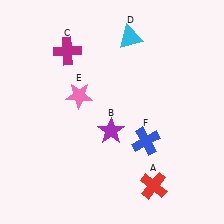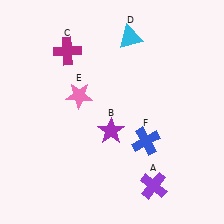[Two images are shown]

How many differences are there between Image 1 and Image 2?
There is 1 difference between the two images.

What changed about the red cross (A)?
In Image 1, A is red. In Image 2, it changed to purple.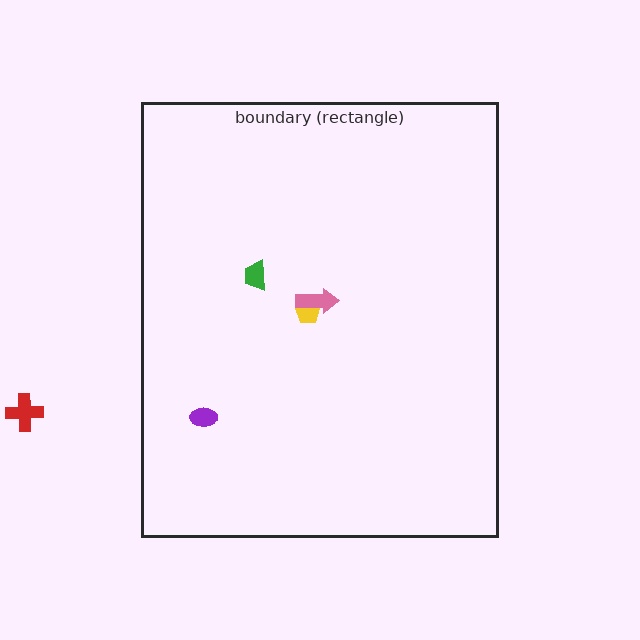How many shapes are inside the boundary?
4 inside, 1 outside.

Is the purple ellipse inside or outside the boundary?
Inside.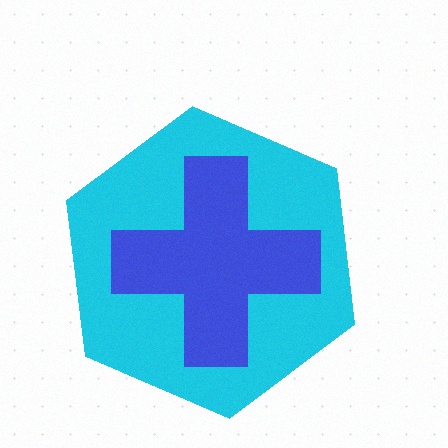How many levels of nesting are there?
2.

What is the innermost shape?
The blue cross.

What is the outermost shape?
The cyan hexagon.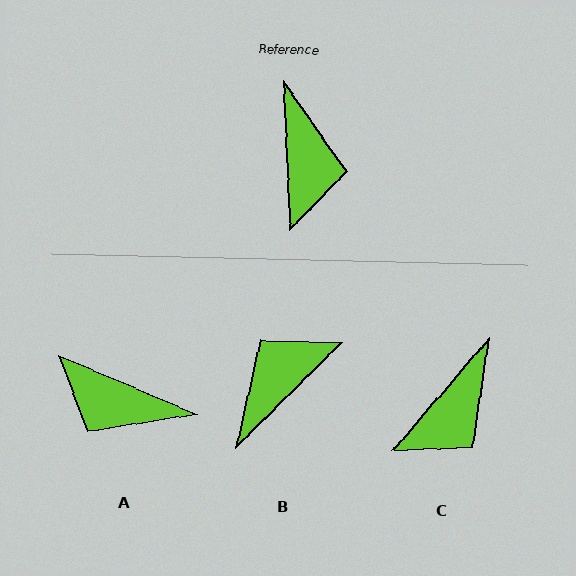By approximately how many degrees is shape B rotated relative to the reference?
Approximately 132 degrees counter-clockwise.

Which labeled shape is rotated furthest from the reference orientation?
B, about 132 degrees away.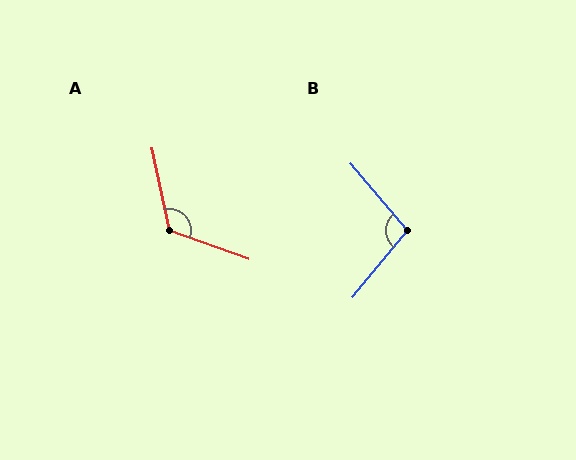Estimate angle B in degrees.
Approximately 101 degrees.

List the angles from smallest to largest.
B (101°), A (122°).